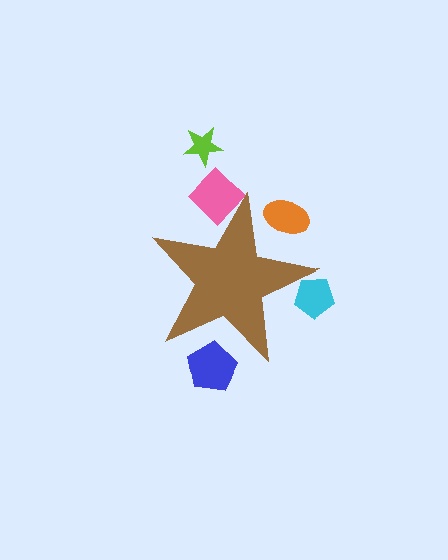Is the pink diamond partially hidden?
Yes, the pink diamond is partially hidden behind the brown star.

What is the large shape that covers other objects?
A brown star.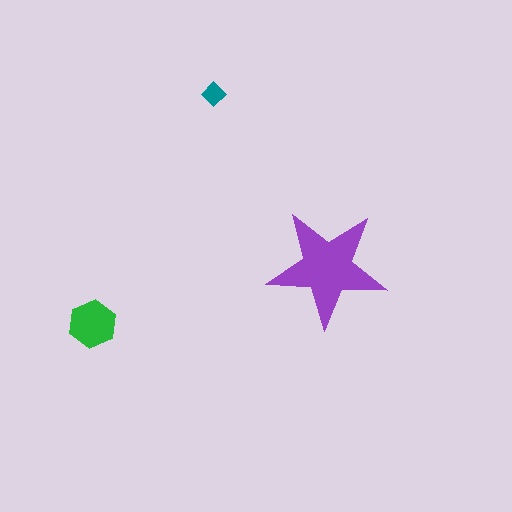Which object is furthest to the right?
The purple star is rightmost.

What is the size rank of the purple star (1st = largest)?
1st.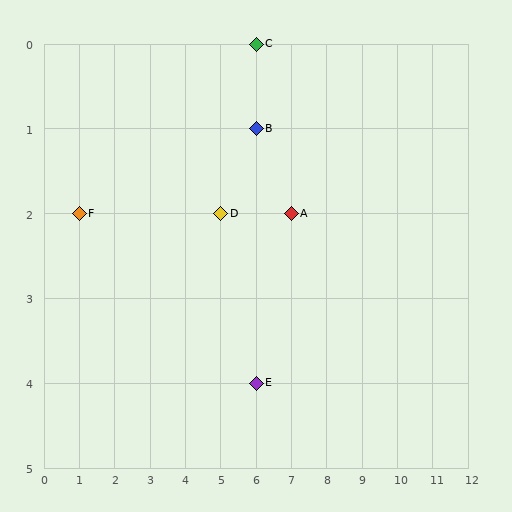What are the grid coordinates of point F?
Point F is at grid coordinates (1, 2).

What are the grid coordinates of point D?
Point D is at grid coordinates (5, 2).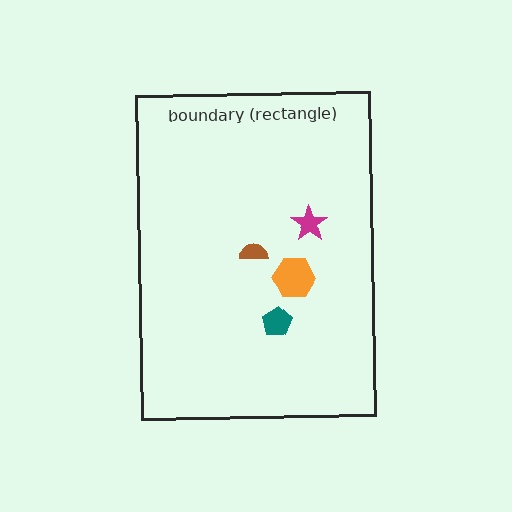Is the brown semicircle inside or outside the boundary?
Inside.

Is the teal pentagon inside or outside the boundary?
Inside.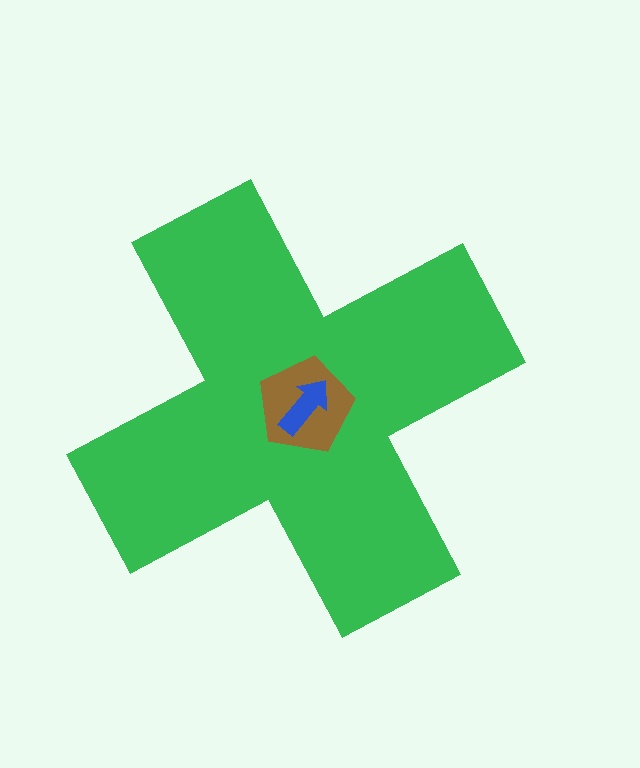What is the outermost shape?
The green cross.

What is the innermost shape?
The blue arrow.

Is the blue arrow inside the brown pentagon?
Yes.